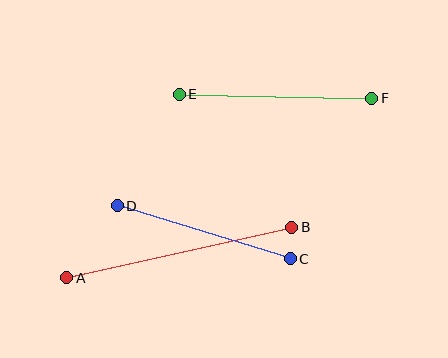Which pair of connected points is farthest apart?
Points A and B are farthest apart.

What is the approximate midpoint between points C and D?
The midpoint is at approximately (204, 232) pixels.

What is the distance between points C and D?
The distance is approximately 181 pixels.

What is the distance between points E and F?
The distance is approximately 192 pixels.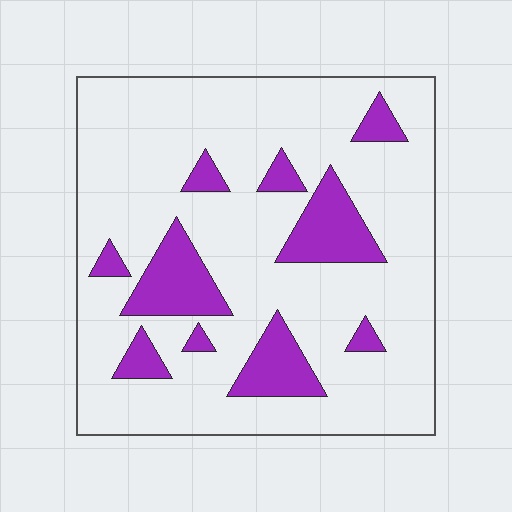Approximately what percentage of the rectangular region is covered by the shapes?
Approximately 20%.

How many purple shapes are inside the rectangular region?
10.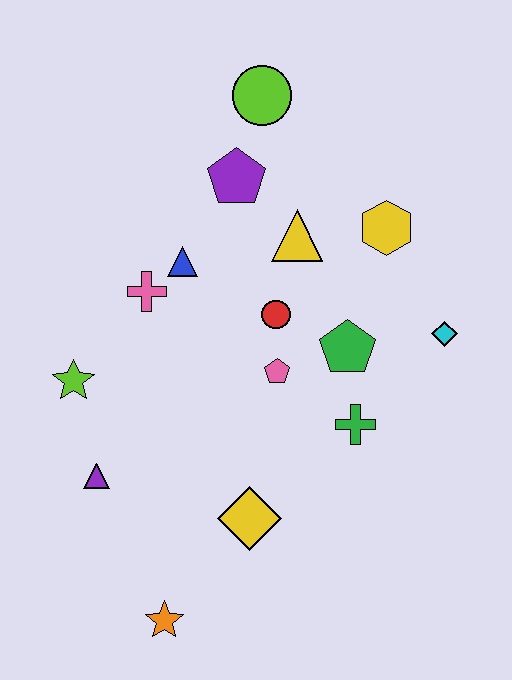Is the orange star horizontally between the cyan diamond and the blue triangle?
No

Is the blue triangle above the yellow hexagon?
No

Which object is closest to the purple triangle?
The lime star is closest to the purple triangle.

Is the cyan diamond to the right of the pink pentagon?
Yes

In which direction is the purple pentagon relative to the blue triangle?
The purple pentagon is above the blue triangle.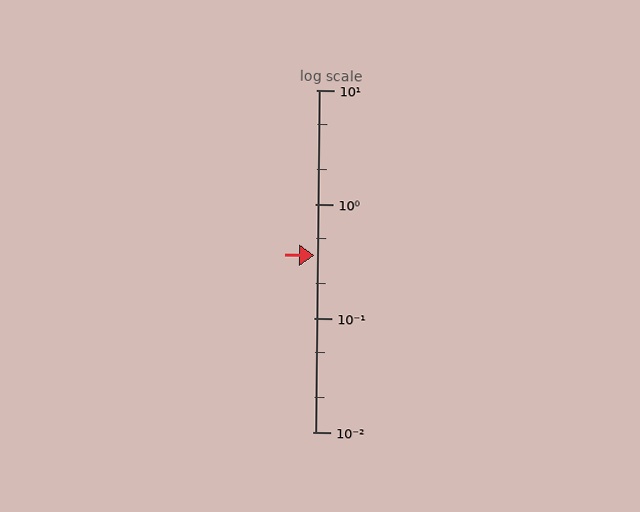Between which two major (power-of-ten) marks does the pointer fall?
The pointer is between 0.1 and 1.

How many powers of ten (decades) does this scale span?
The scale spans 3 decades, from 0.01 to 10.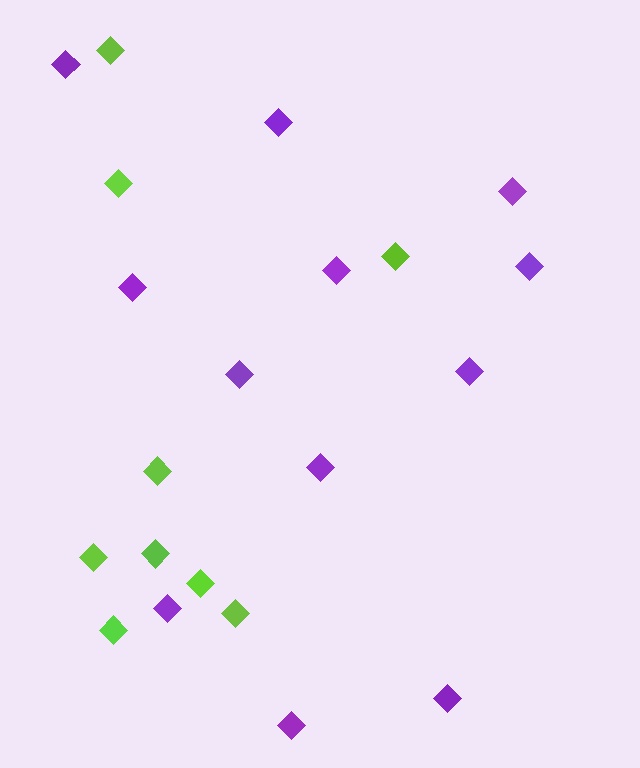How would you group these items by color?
There are 2 groups: one group of lime diamonds (9) and one group of purple diamonds (12).